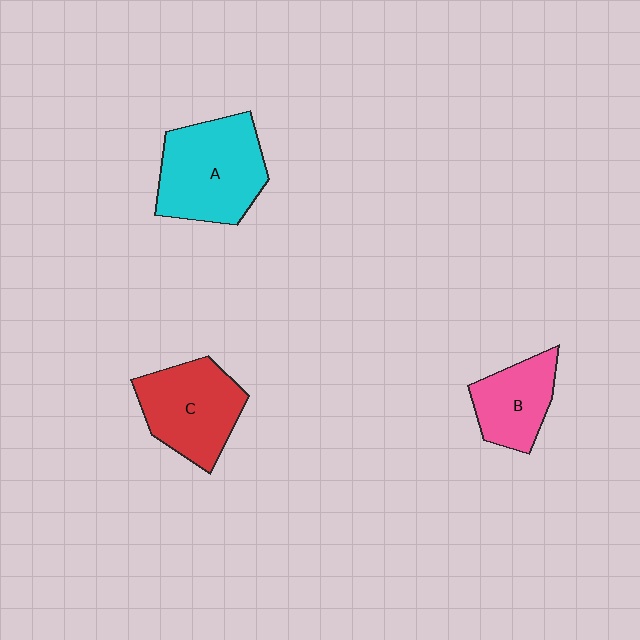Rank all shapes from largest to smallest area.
From largest to smallest: A (cyan), C (red), B (pink).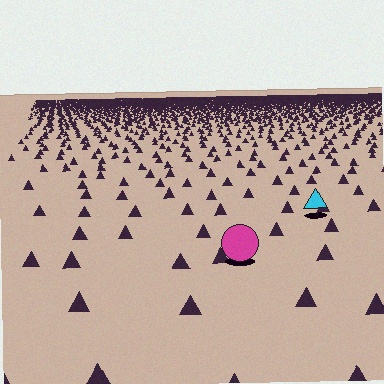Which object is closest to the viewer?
The magenta circle is closest. The texture marks near it are larger and more spread out.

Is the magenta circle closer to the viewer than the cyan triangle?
Yes. The magenta circle is closer — you can tell from the texture gradient: the ground texture is coarser near it.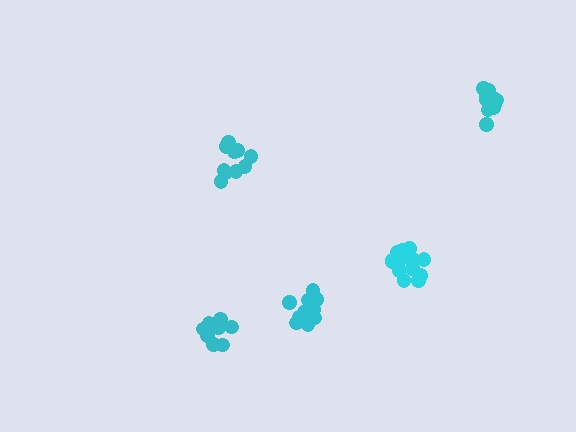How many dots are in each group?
Group 1: 10 dots, Group 2: 13 dots, Group 3: 9 dots, Group 4: 13 dots, Group 5: 14 dots (59 total).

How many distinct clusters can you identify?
There are 5 distinct clusters.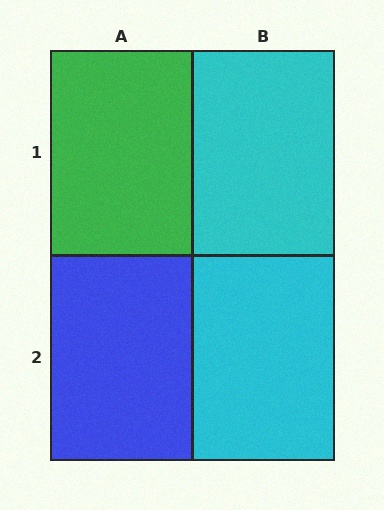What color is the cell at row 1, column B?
Cyan.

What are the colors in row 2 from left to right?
Blue, cyan.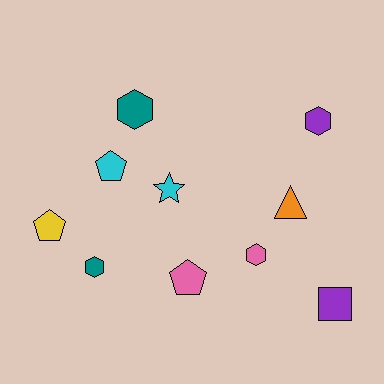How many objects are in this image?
There are 10 objects.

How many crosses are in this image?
There are no crosses.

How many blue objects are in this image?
There are no blue objects.